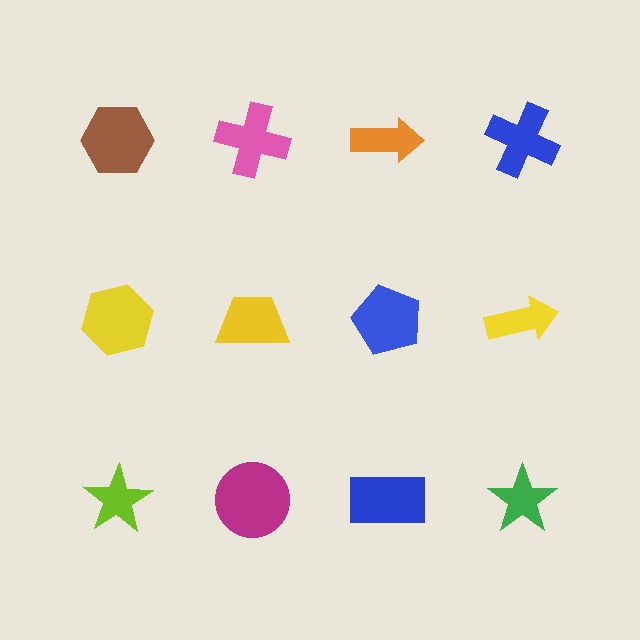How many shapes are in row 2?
4 shapes.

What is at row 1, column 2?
A pink cross.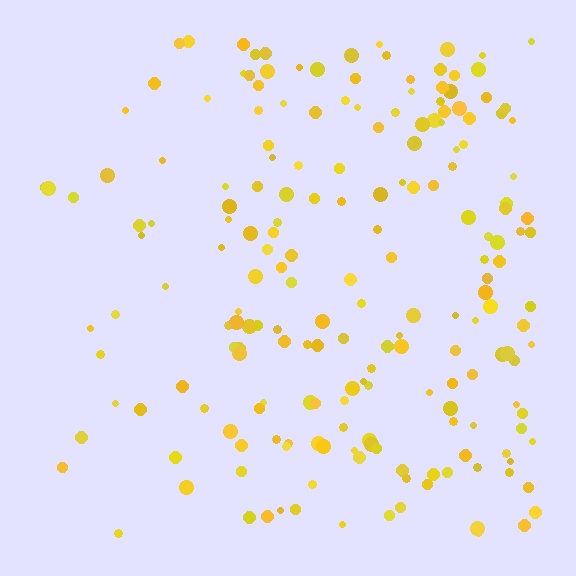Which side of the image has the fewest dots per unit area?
The left.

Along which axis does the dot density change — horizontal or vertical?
Horizontal.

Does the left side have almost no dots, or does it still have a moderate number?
Still a moderate number, just noticeably fewer than the right.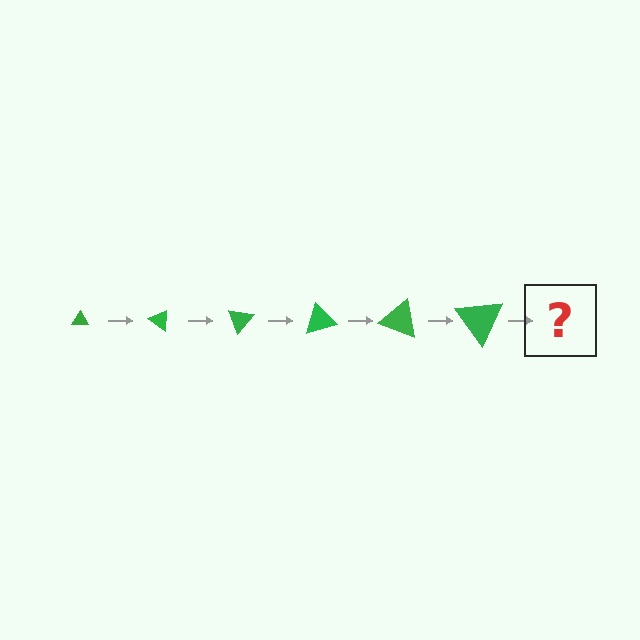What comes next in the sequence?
The next element should be a triangle, larger than the previous one and rotated 210 degrees from the start.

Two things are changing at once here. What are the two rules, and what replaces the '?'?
The two rules are that the triangle grows larger each step and it rotates 35 degrees each step. The '?' should be a triangle, larger than the previous one and rotated 210 degrees from the start.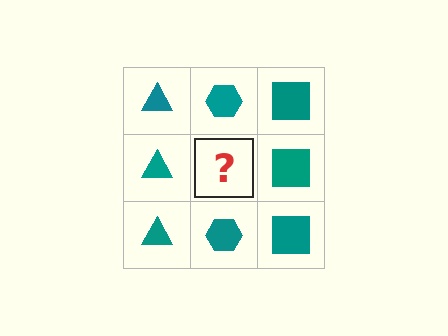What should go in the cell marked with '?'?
The missing cell should contain a teal hexagon.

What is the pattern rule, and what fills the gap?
The rule is that each column has a consistent shape. The gap should be filled with a teal hexagon.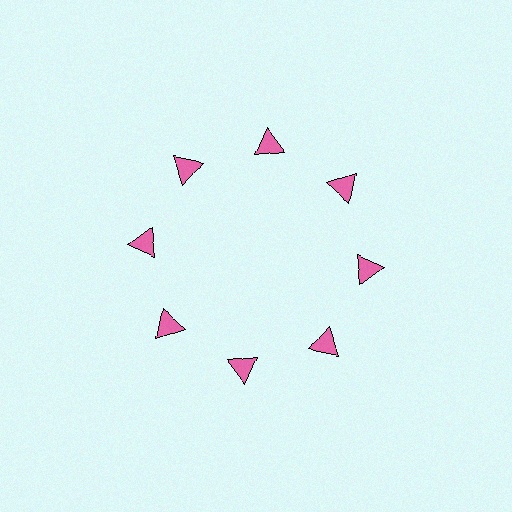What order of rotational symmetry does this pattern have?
This pattern has 8-fold rotational symmetry.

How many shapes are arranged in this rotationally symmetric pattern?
There are 8 shapes, arranged in 8 groups of 1.